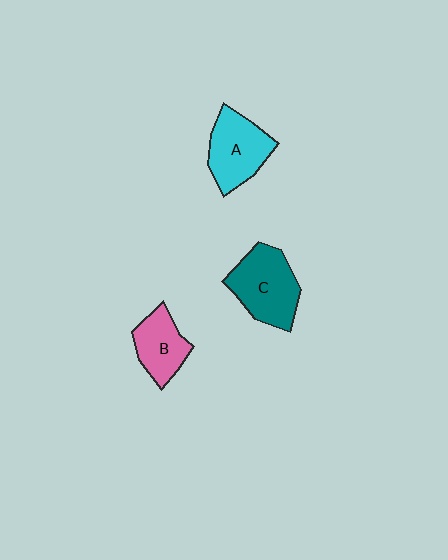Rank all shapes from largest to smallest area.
From largest to smallest: C (teal), A (cyan), B (pink).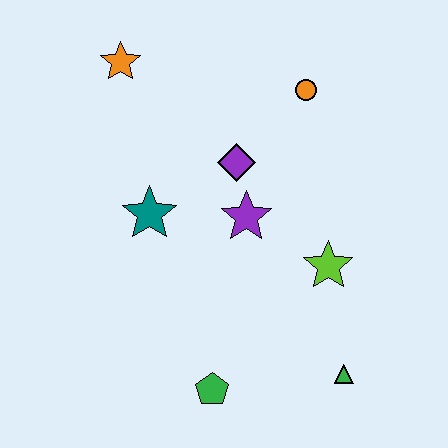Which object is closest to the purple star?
The purple diamond is closest to the purple star.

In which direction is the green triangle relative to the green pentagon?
The green triangle is to the right of the green pentagon.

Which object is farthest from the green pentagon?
The orange star is farthest from the green pentagon.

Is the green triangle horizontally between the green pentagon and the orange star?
No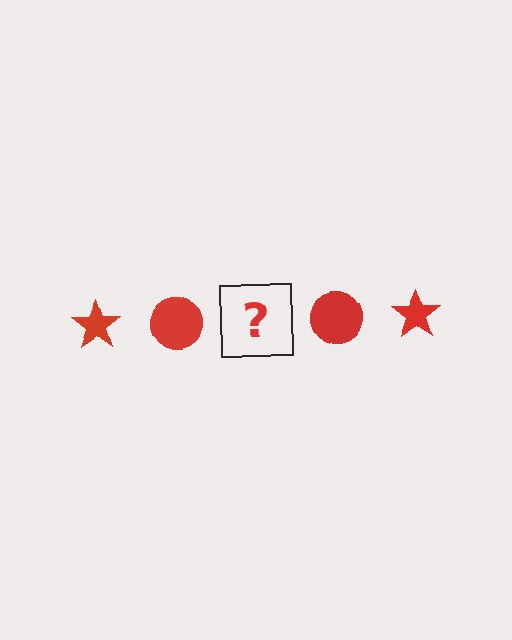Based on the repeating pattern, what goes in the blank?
The blank should be a red star.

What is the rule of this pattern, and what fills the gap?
The rule is that the pattern cycles through star, circle shapes in red. The gap should be filled with a red star.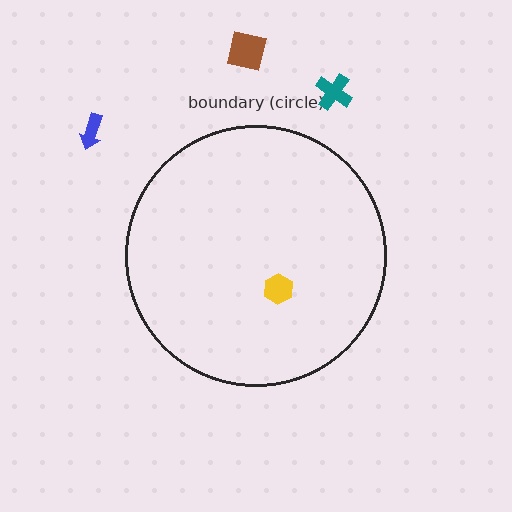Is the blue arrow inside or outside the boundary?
Outside.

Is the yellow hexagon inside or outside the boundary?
Inside.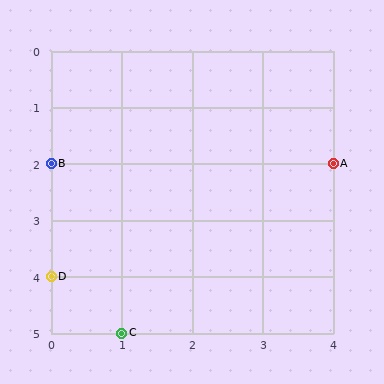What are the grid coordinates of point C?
Point C is at grid coordinates (1, 5).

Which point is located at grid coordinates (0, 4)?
Point D is at (0, 4).